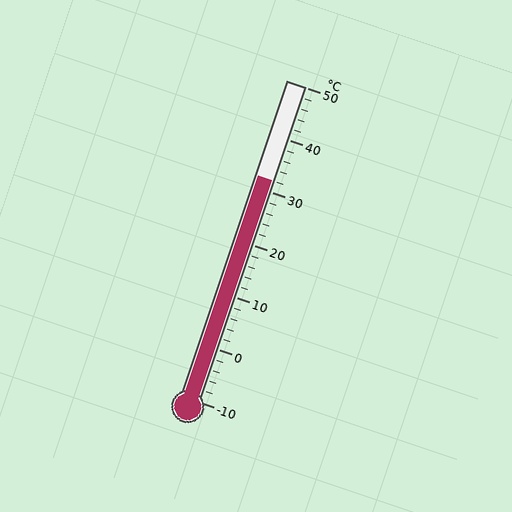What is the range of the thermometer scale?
The thermometer scale ranges from -10°C to 50°C.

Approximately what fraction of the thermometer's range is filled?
The thermometer is filled to approximately 70% of its range.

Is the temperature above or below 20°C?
The temperature is above 20°C.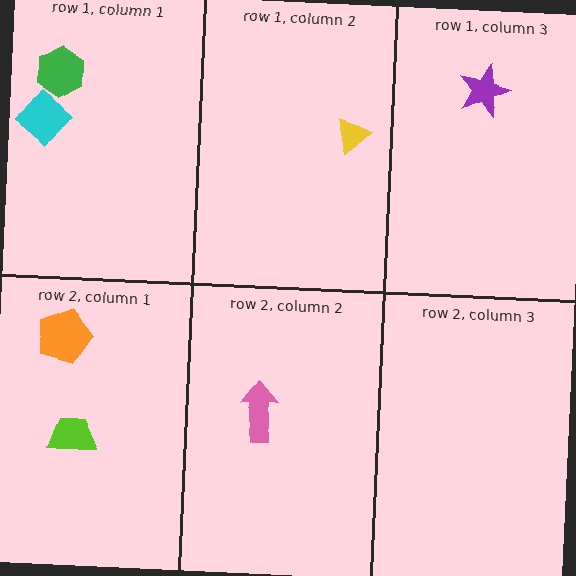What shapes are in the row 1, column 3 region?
The purple star.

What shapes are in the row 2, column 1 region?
The lime trapezoid, the orange pentagon.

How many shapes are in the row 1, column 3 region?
1.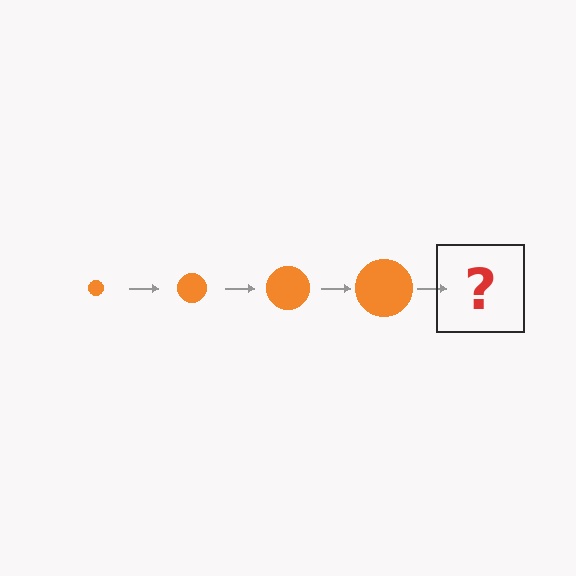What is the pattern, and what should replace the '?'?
The pattern is that the circle gets progressively larger each step. The '?' should be an orange circle, larger than the previous one.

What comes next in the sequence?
The next element should be an orange circle, larger than the previous one.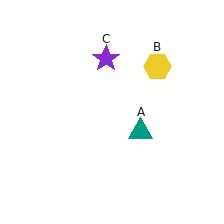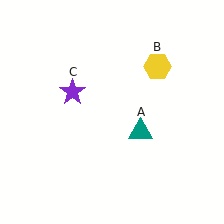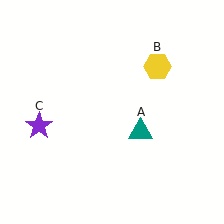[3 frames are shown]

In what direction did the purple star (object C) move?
The purple star (object C) moved down and to the left.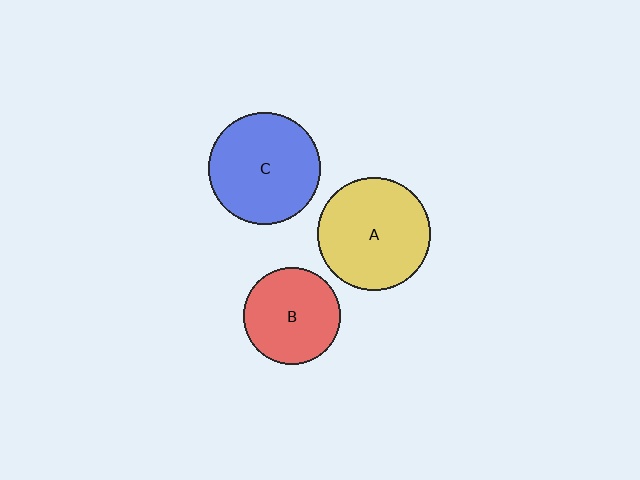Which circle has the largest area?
Circle A (yellow).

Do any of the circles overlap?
No, none of the circles overlap.